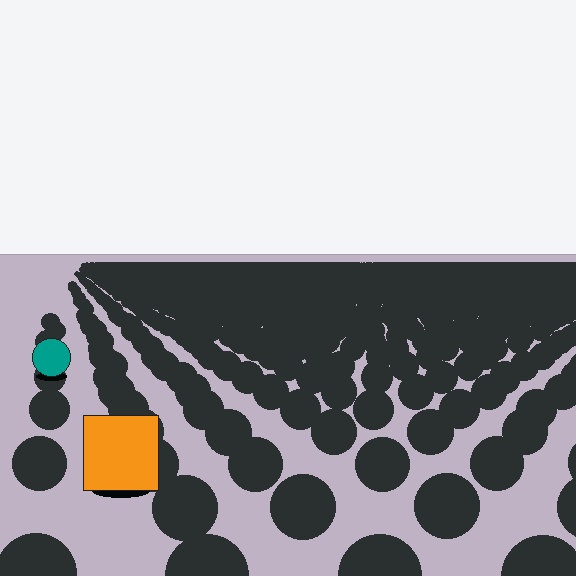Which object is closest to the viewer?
The orange square is closest. The texture marks near it are larger and more spread out.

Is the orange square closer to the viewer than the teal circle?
Yes. The orange square is closer — you can tell from the texture gradient: the ground texture is coarser near it.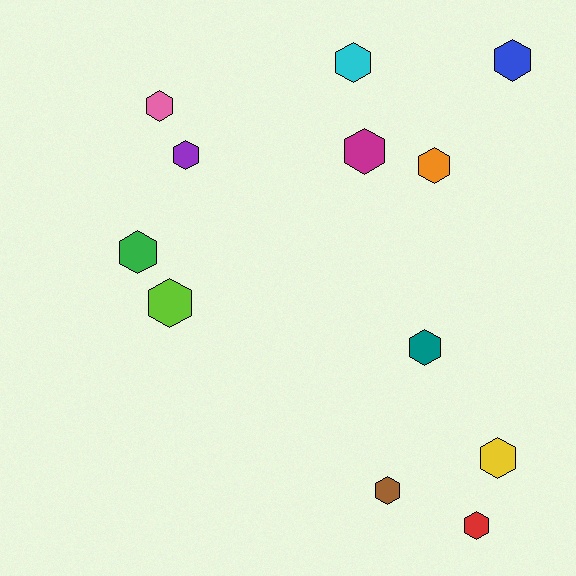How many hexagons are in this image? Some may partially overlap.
There are 12 hexagons.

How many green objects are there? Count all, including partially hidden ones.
There is 1 green object.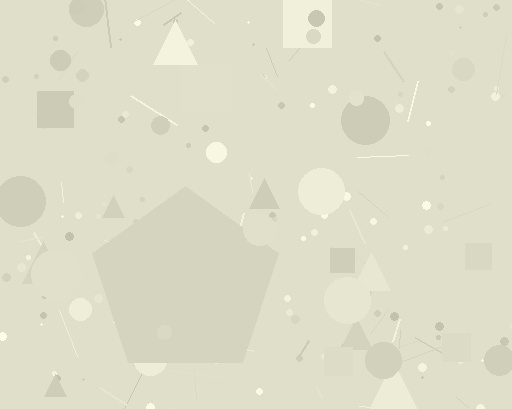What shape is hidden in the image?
A pentagon is hidden in the image.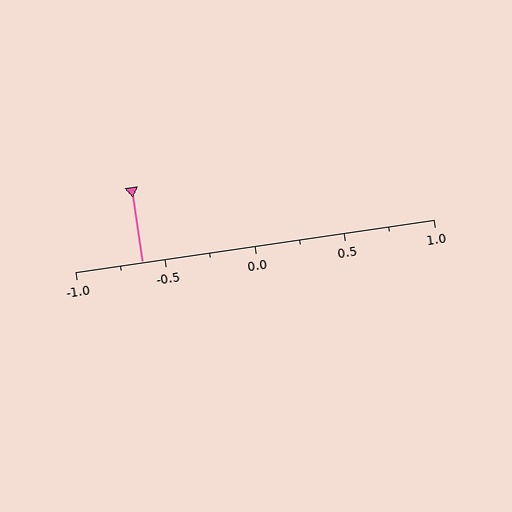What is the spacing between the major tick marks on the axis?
The major ticks are spaced 0.5 apart.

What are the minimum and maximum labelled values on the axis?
The axis runs from -1.0 to 1.0.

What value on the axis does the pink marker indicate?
The marker indicates approximately -0.62.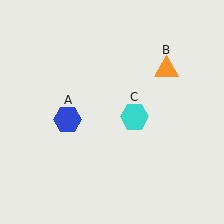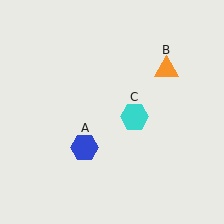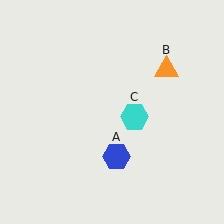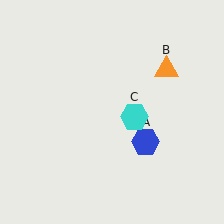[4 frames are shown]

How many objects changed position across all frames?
1 object changed position: blue hexagon (object A).